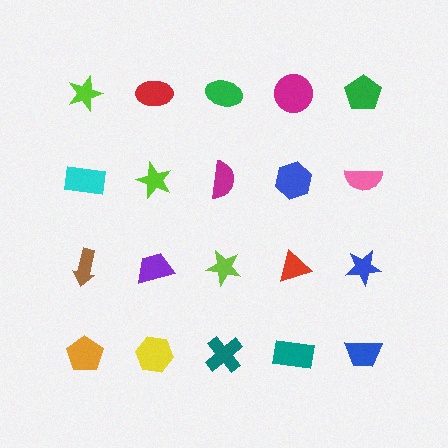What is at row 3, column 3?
A lime star.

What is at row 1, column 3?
A green ellipse.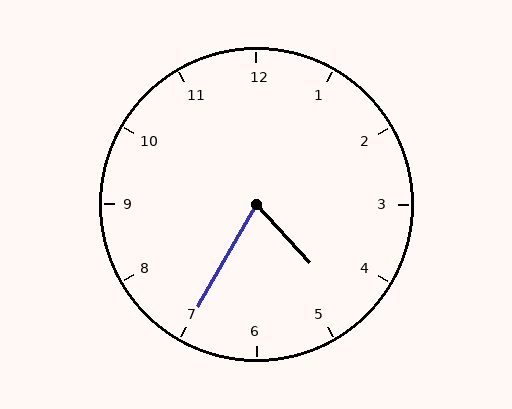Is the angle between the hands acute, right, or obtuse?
It is acute.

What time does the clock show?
4:35.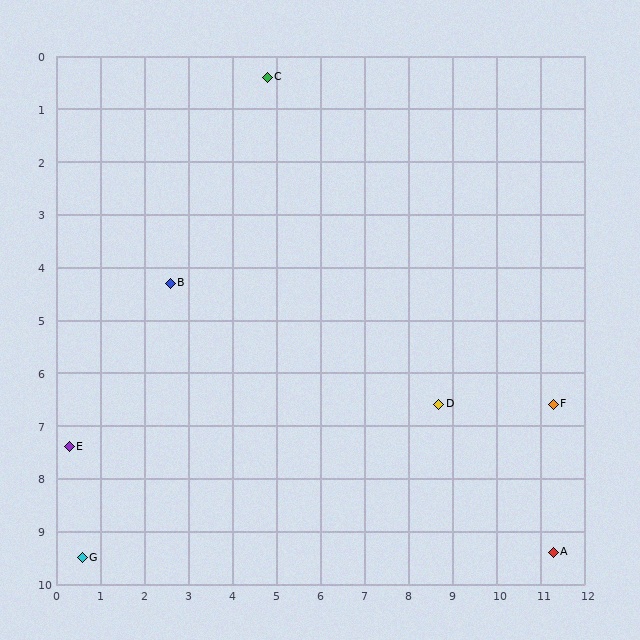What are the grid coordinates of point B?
Point B is at approximately (2.6, 4.3).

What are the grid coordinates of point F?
Point F is at approximately (11.3, 6.6).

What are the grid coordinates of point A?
Point A is at approximately (11.3, 9.4).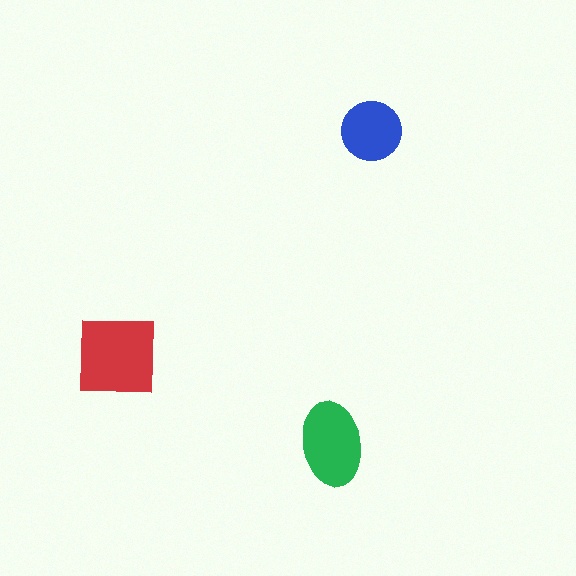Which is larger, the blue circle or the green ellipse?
The green ellipse.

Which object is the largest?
The red square.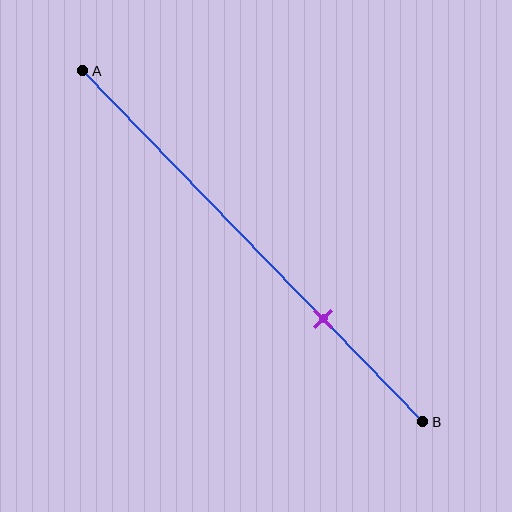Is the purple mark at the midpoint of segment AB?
No, the mark is at about 70% from A, not at the 50% midpoint.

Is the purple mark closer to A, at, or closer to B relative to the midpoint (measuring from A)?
The purple mark is closer to point B than the midpoint of segment AB.